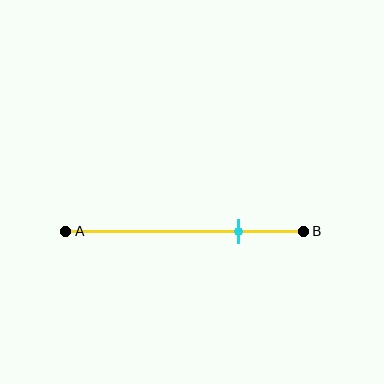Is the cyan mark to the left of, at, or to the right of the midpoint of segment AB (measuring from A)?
The cyan mark is to the right of the midpoint of segment AB.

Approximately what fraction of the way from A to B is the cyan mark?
The cyan mark is approximately 75% of the way from A to B.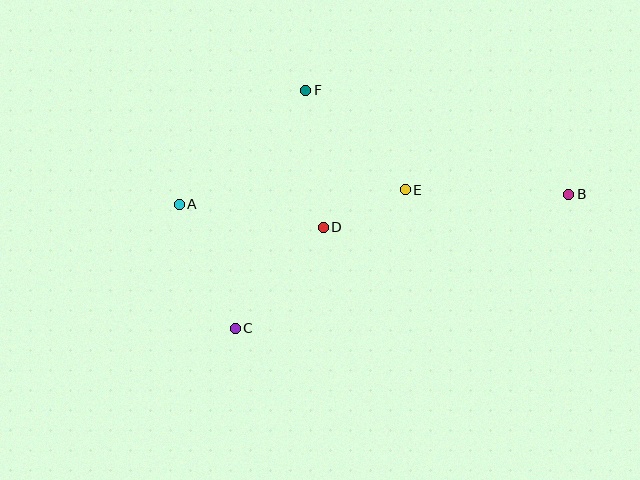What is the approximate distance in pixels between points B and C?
The distance between B and C is approximately 359 pixels.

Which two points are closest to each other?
Points D and E are closest to each other.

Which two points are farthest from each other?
Points A and B are farthest from each other.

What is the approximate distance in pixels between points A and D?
The distance between A and D is approximately 146 pixels.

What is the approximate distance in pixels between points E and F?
The distance between E and F is approximately 140 pixels.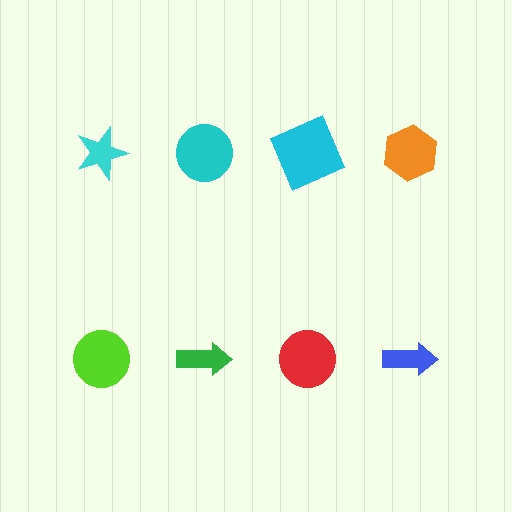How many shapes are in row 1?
4 shapes.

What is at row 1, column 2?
A cyan circle.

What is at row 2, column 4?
A blue arrow.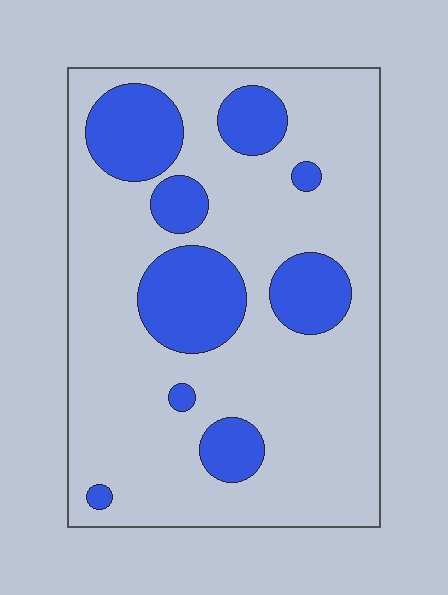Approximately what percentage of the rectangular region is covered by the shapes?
Approximately 25%.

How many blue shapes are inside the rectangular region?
9.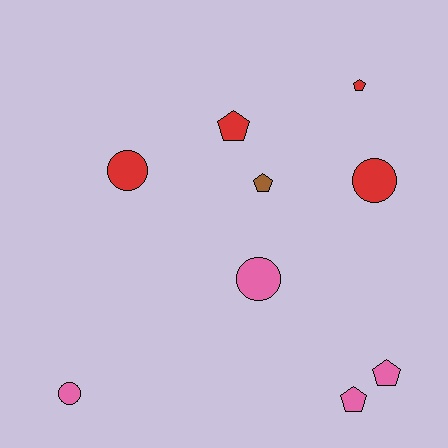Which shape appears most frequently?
Pentagon, with 5 objects.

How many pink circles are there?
There are 2 pink circles.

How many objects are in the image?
There are 9 objects.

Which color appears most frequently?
Red, with 4 objects.